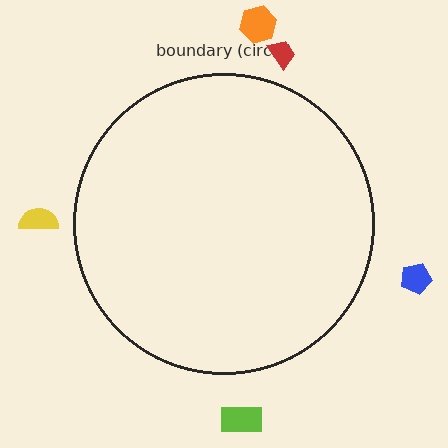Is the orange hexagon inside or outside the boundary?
Outside.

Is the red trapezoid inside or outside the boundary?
Outside.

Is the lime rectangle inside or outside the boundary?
Outside.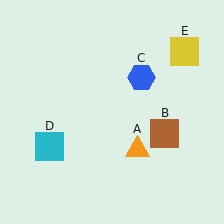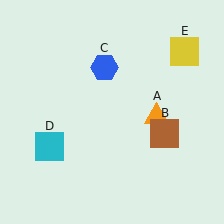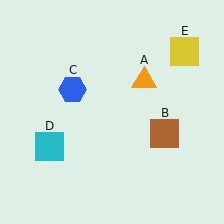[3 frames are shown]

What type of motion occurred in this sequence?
The orange triangle (object A), blue hexagon (object C) rotated counterclockwise around the center of the scene.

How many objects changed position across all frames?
2 objects changed position: orange triangle (object A), blue hexagon (object C).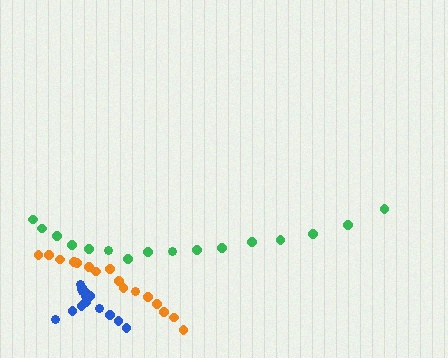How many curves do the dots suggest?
There are 3 distinct paths.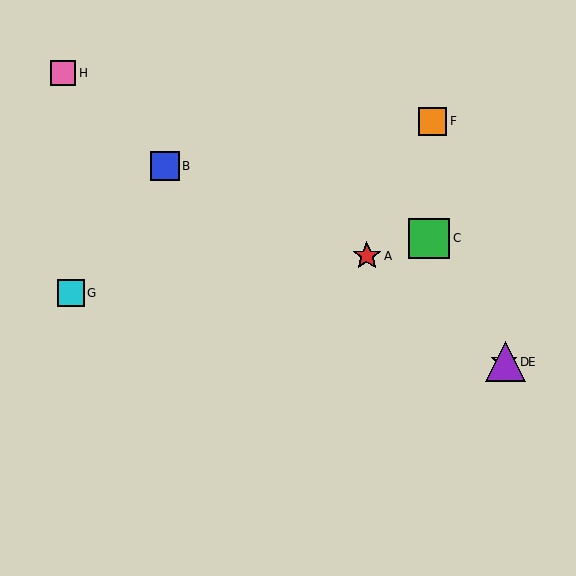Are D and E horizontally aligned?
Yes, both are at y≈362.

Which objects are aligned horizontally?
Objects D, E are aligned horizontally.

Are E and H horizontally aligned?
No, E is at y≈362 and H is at y≈73.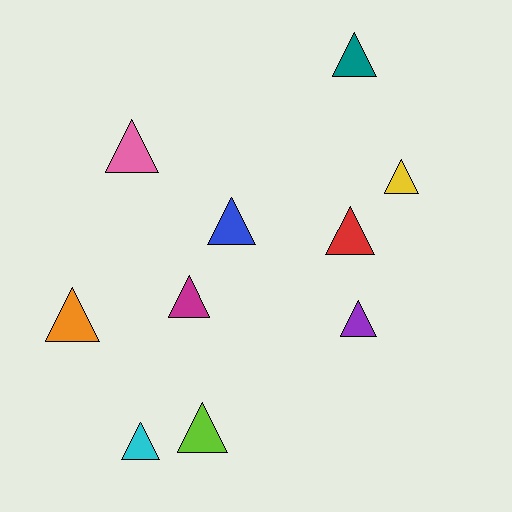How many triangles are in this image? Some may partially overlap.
There are 10 triangles.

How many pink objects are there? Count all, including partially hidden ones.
There is 1 pink object.